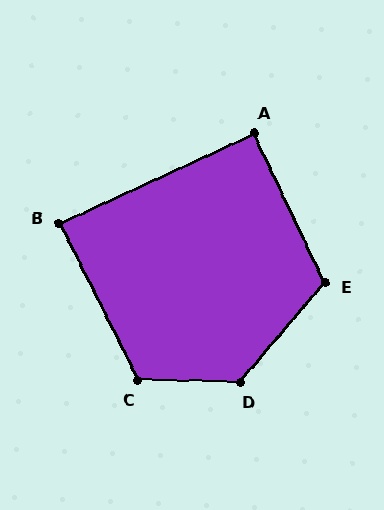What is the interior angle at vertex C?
Approximately 118 degrees (obtuse).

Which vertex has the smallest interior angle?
B, at approximately 88 degrees.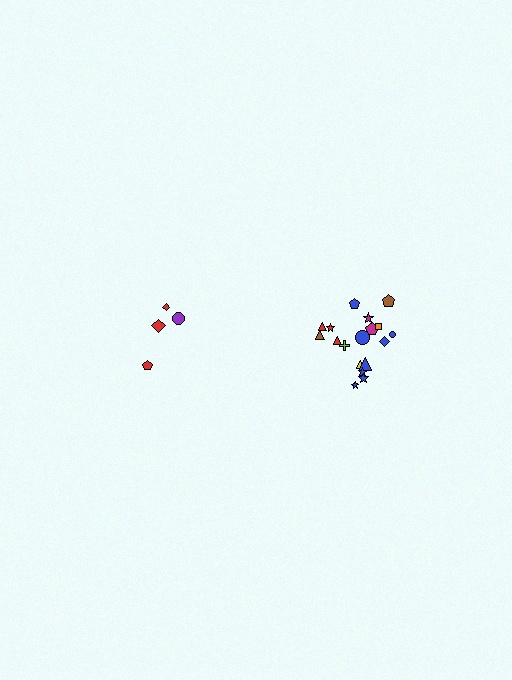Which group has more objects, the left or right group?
The right group.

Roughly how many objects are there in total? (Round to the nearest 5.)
Roughly 20 objects in total.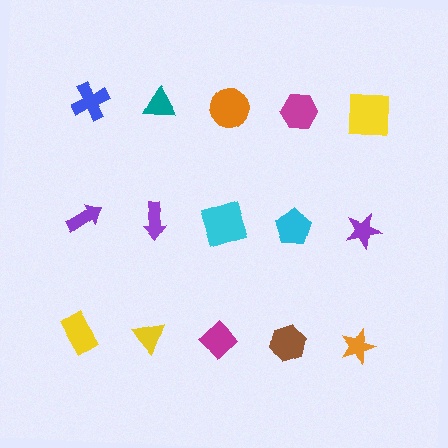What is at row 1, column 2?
A teal triangle.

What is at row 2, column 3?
A cyan square.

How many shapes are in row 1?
5 shapes.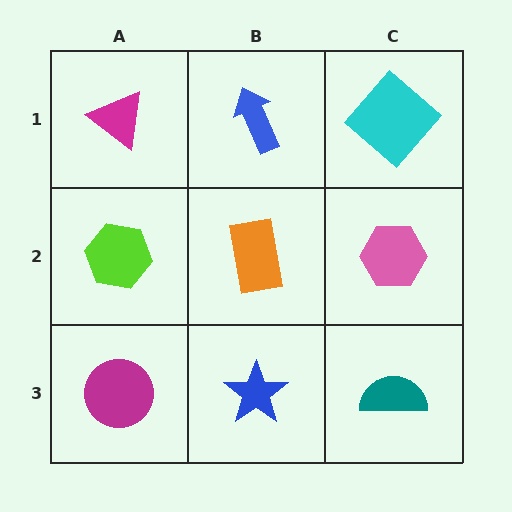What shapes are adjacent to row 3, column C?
A pink hexagon (row 2, column C), a blue star (row 3, column B).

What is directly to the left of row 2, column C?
An orange rectangle.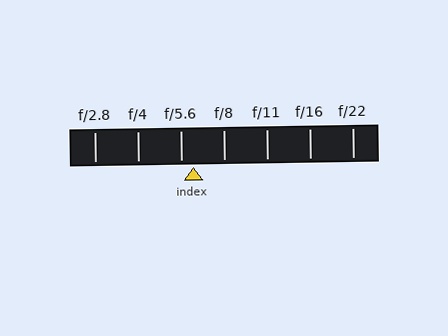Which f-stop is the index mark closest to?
The index mark is closest to f/5.6.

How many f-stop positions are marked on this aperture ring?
There are 7 f-stop positions marked.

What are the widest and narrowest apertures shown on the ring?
The widest aperture shown is f/2.8 and the narrowest is f/22.